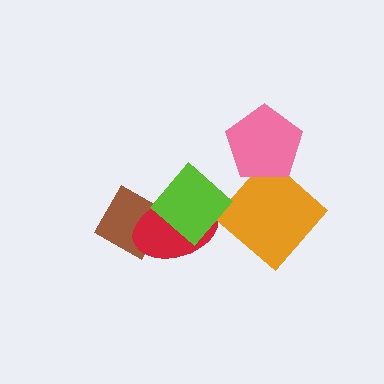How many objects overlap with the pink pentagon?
1 object overlaps with the pink pentagon.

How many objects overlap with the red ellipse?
2 objects overlap with the red ellipse.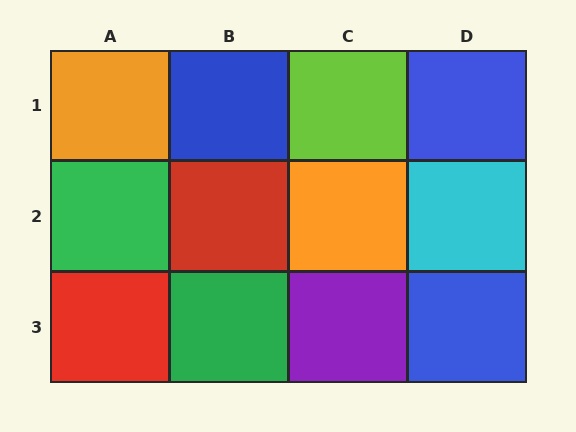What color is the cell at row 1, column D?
Blue.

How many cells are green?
2 cells are green.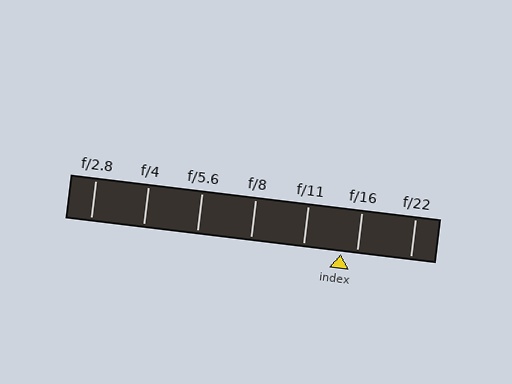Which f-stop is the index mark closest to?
The index mark is closest to f/16.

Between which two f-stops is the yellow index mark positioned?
The index mark is between f/11 and f/16.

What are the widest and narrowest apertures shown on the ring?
The widest aperture shown is f/2.8 and the narrowest is f/22.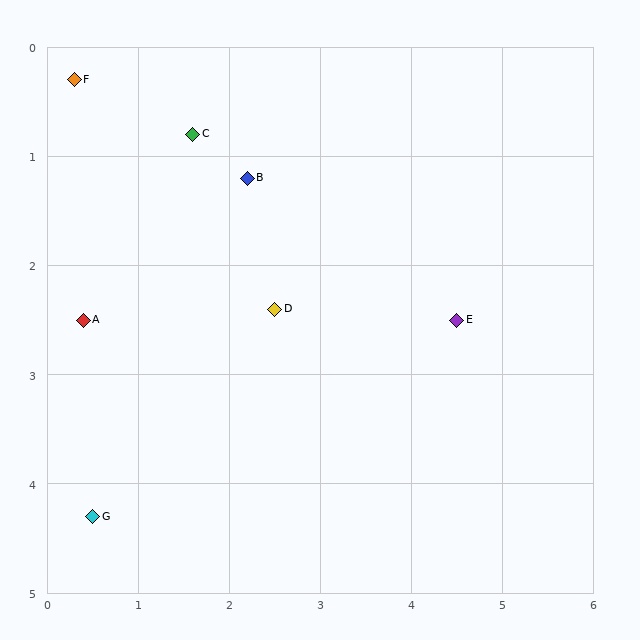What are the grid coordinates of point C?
Point C is at approximately (1.6, 0.8).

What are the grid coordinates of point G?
Point G is at approximately (0.5, 4.3).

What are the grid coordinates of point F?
Point F is at approximately (0.3, 0.3).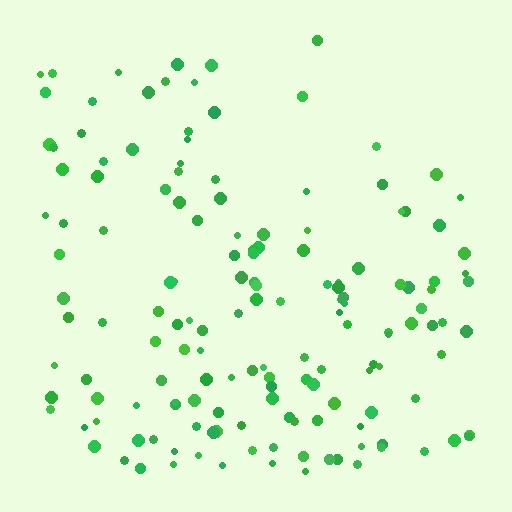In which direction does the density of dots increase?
From top to bottom, with the bottom side densest.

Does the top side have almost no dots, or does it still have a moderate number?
Still a moderate number, just noticeably fewer than the bottom.